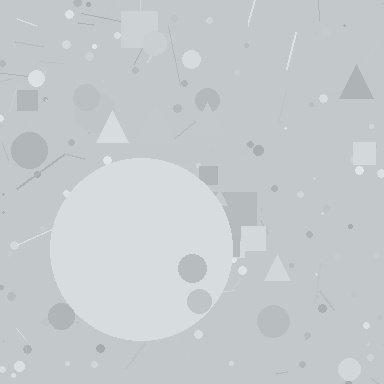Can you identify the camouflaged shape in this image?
The camouflaged shape is a circle.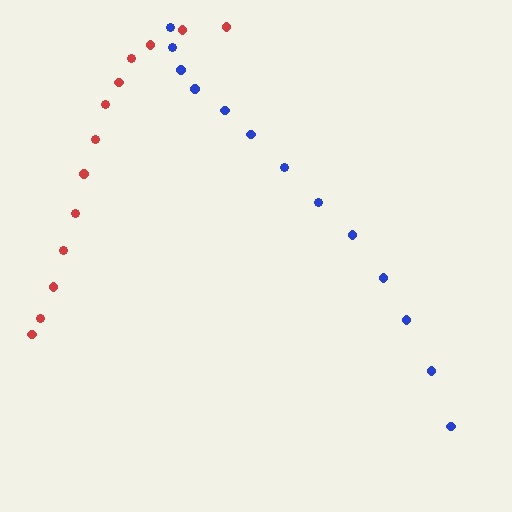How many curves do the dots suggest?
There are 2 distinct paths.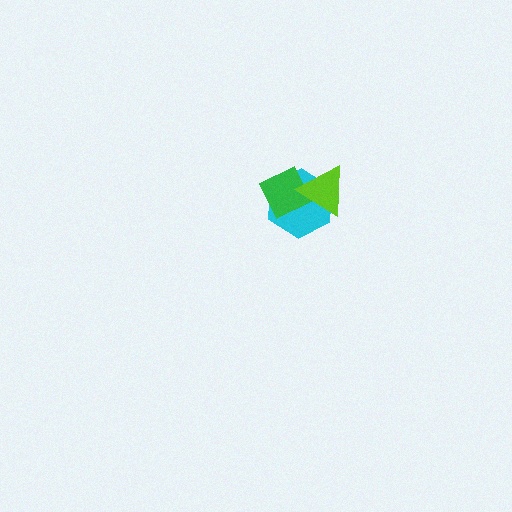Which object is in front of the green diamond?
The lime triangle is in front of the green diamond.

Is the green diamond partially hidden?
Yes, it is partially covered by another shape.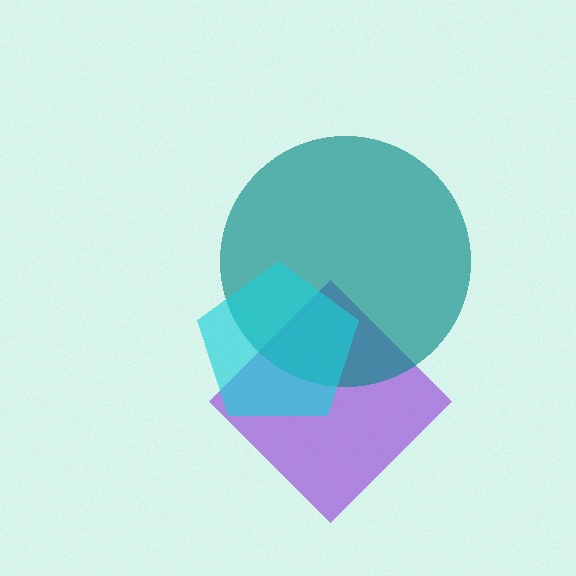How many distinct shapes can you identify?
There are 3 distinct shapes: a purple diamond, a teal circle, a cyan pentagon.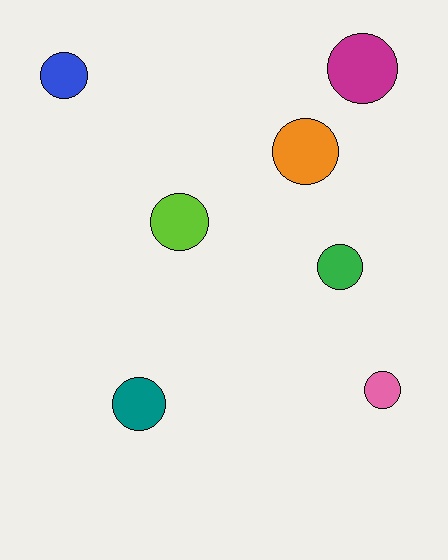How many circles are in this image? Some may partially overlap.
There are 7 circles.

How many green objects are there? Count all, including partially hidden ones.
There is 1 green object.